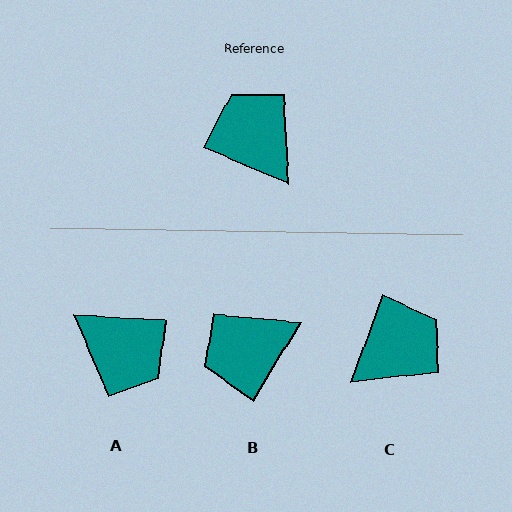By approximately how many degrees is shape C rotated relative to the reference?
Approximately 87 degrees clockwise.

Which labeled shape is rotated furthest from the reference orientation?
A, about 160 degrees away.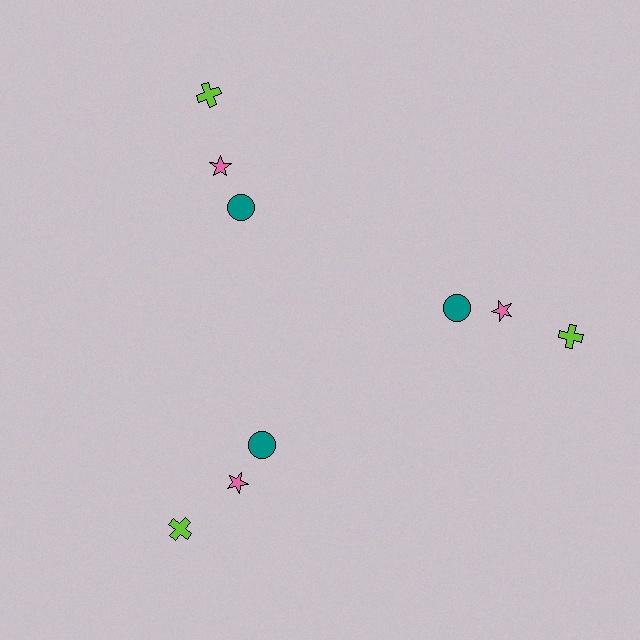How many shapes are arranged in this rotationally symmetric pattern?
There are 9 shapes, arranged in 3 groups of 3.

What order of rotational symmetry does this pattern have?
This pattern has 3-fold rotational symmetry.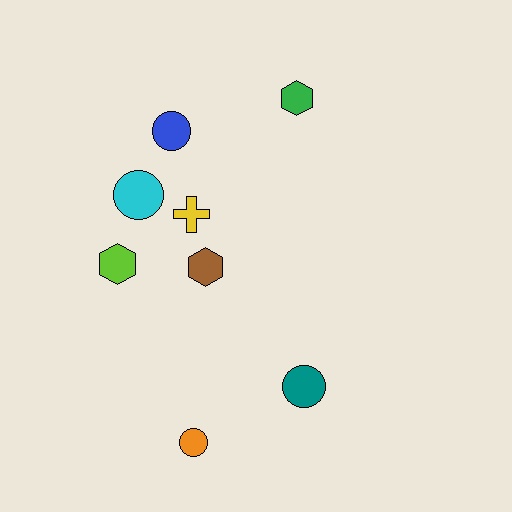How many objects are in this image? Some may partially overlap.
There are 8 objects.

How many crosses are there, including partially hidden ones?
There is 1 cross.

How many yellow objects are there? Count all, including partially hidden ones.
There is 1 yellow object.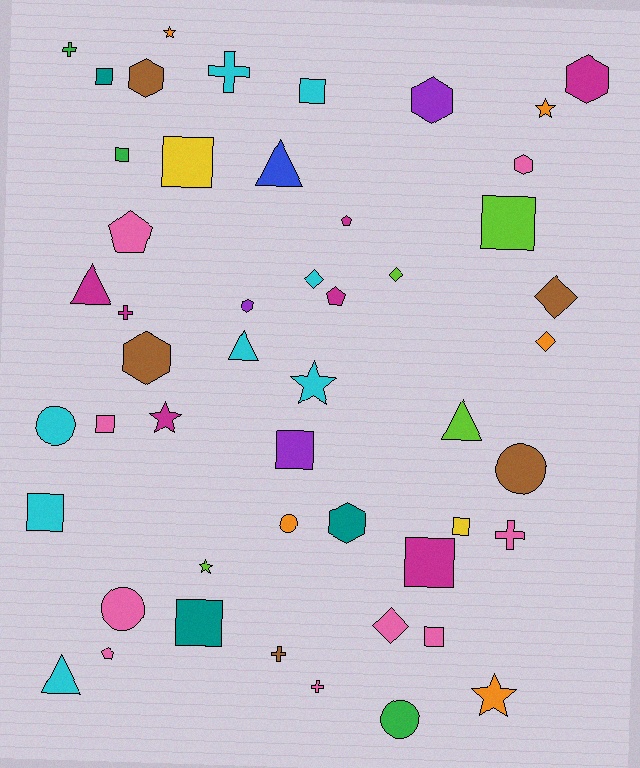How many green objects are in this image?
There are 3 green objects.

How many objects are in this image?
There are 50 objects.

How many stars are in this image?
There are 6 stars.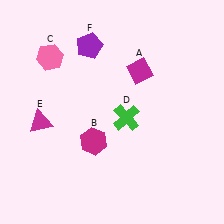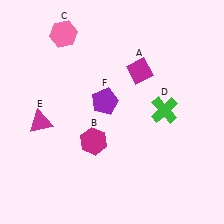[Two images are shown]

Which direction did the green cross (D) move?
The green cross (D) moved right.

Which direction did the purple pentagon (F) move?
The purple pentagon (F) moved down.